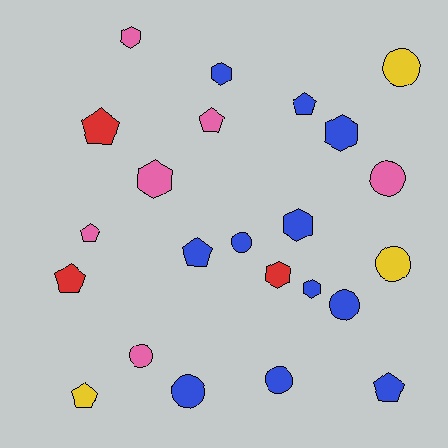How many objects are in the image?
There are 23 objects.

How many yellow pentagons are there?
There is 1 yellow pentagon.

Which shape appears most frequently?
Pentagon, with 8 objects.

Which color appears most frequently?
Blue, with 11 objects.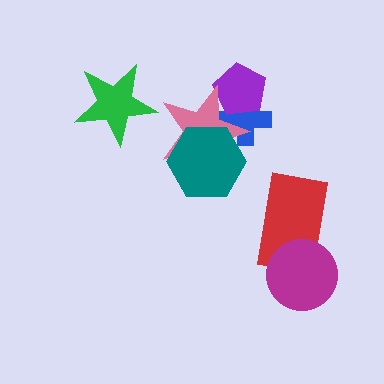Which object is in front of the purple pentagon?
The pink star is in front of the purple pentagon.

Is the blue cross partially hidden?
Yes, it is partially covered by another shape.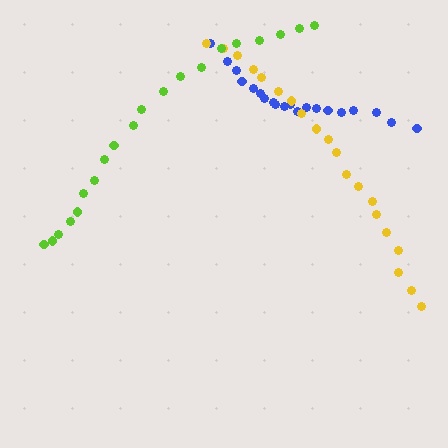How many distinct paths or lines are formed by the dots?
There are 3 distinct paths.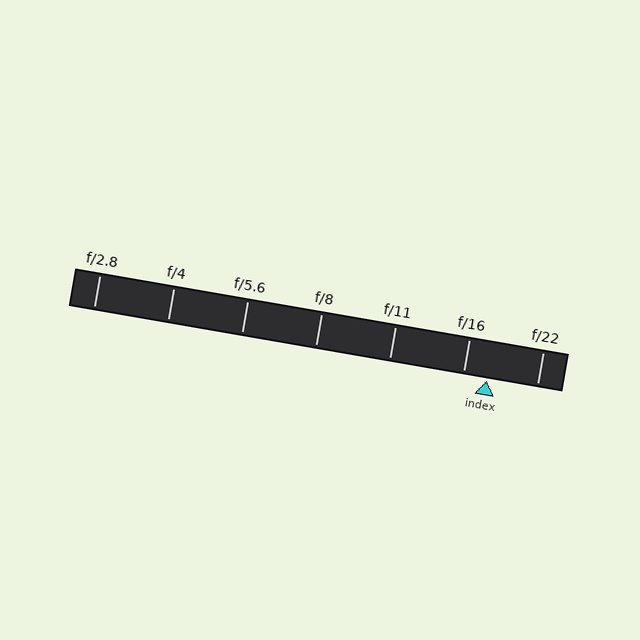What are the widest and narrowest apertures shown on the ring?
The widest aperture shown is f/2.8 and the narrowest is f/22.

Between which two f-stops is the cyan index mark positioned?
The index mark is between f/16 and f/22.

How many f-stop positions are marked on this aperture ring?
There are 7 f-stop positions marked.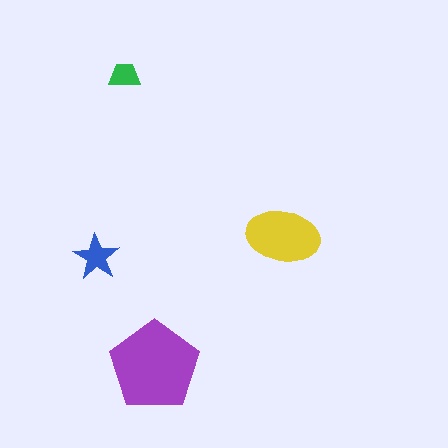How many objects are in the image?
There are 4 objects in the image.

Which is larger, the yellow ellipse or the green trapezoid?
The yellow ellipse.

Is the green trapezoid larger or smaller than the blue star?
Smaller.